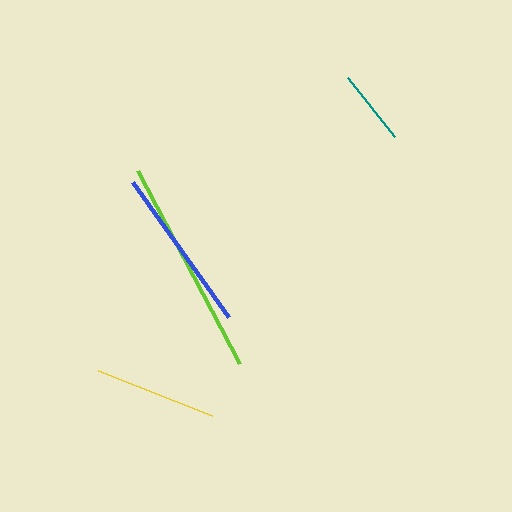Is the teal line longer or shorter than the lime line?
The lime line is longer than the teal line.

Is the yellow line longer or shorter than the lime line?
The lime line is longer than the yellow line.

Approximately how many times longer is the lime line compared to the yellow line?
The lime line is approximately 1.8 times the length of the yellow line.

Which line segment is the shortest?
The teal line is the shortest at approximately 75 pixels.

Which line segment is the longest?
The lime line is the longest at approximately 218 pixels.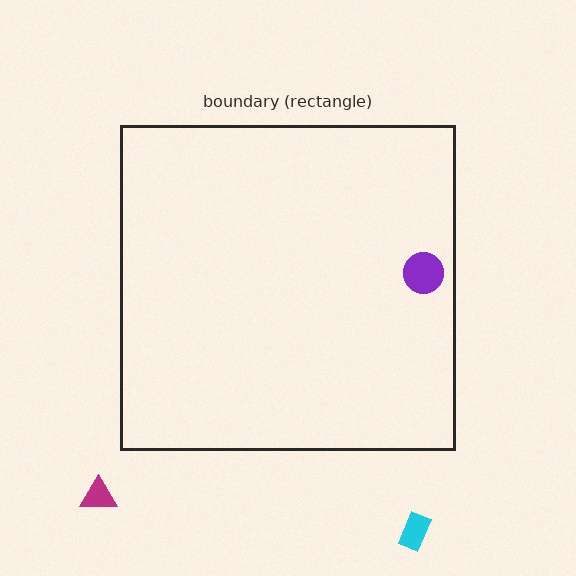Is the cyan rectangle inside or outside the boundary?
Outside.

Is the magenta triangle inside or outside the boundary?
Outside.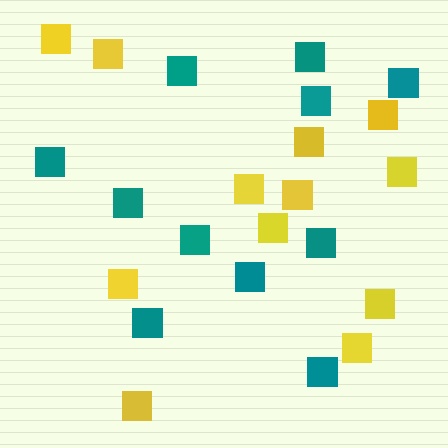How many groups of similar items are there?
There are 2 groups: one group of teal squares (11) and one group of yellow squares (12).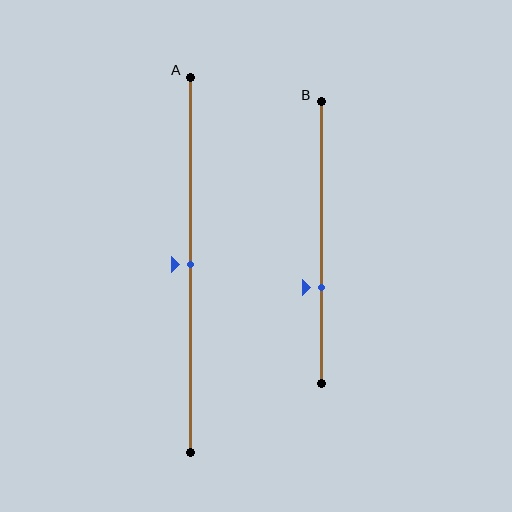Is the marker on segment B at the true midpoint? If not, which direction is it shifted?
No, the marker on segment B is shifted downward by about 16% of the segment length.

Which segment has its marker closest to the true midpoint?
Segment A has its marker closest to the true midpoint.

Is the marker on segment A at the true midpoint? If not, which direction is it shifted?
Yes, the marker on segment A is at the true midpoint.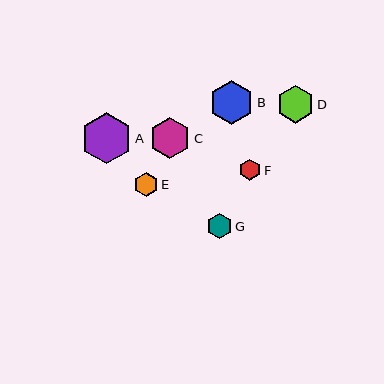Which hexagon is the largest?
Hexagon A is the largest with a size of approximately 51 pixels.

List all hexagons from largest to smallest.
From largest to smallest: A, B, C, D, G, E, F.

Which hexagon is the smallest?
Hexagon F is the smallest with a size of approximately 21 pixels.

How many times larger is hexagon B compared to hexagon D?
Hexagon B is approximately 1.2 times the size of hexagon D.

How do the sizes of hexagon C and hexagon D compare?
Hexagon C and hexagon D are approximately the same size.